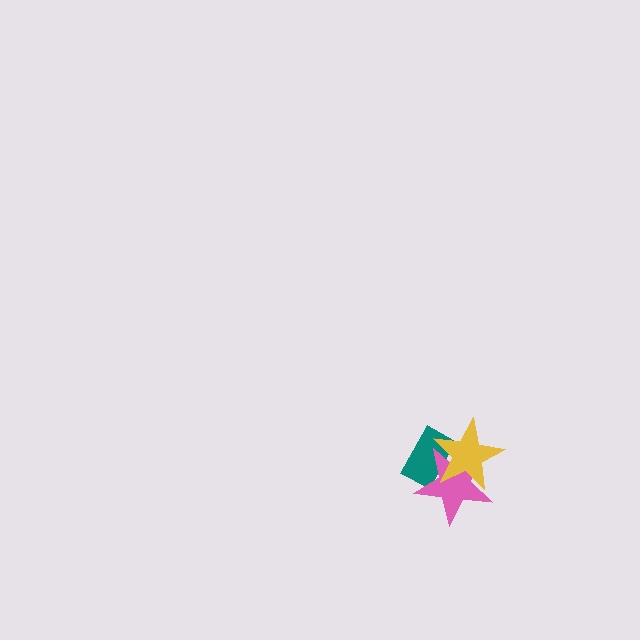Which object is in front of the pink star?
The yellow star is in front of the pink star.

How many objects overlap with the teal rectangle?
2 objects overlap with the teal rectangle.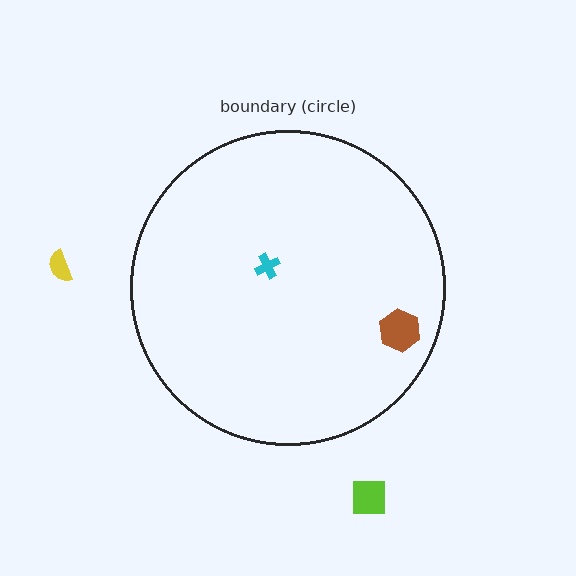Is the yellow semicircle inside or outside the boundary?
Outside.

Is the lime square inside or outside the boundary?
Outside.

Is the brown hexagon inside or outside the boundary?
Inside.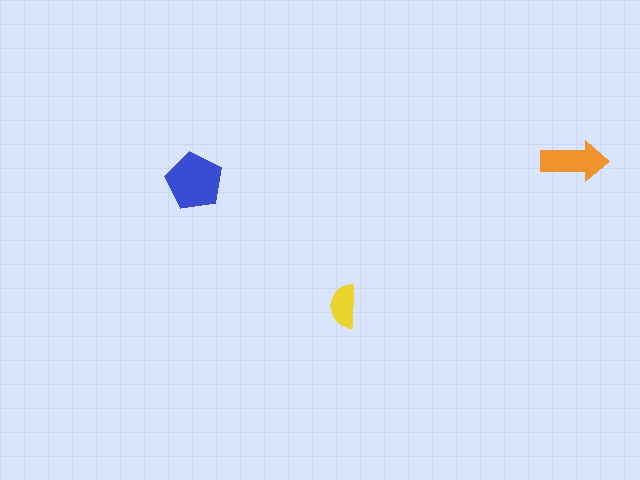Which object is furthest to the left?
The blue pentagon is leftmost.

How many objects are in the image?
There are 3 objects in the image.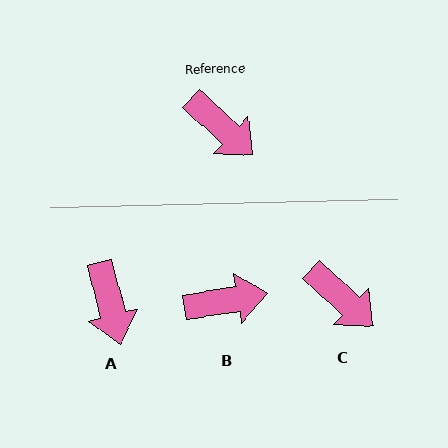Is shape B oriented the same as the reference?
No, it is off by about 52 degrees.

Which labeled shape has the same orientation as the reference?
C.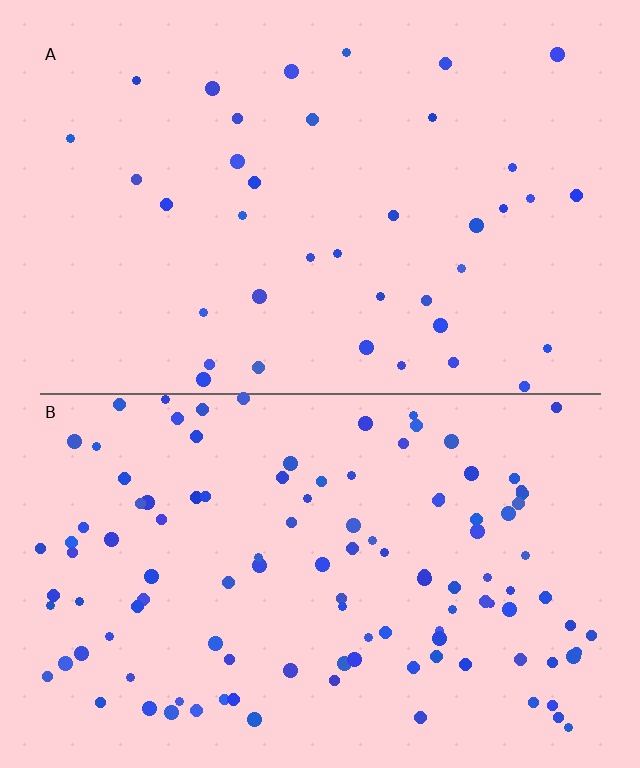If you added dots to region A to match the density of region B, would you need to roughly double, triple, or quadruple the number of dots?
Approximately triple.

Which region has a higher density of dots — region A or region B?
B (the bottom).